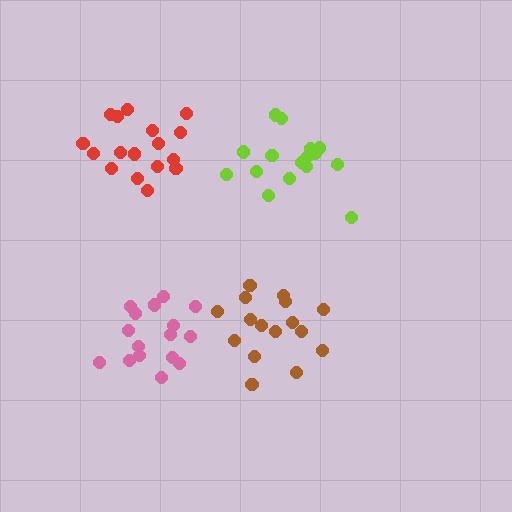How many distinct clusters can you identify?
There are 4 distinct clusters.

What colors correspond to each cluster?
The clusters are colored: pink, lime, red, brown.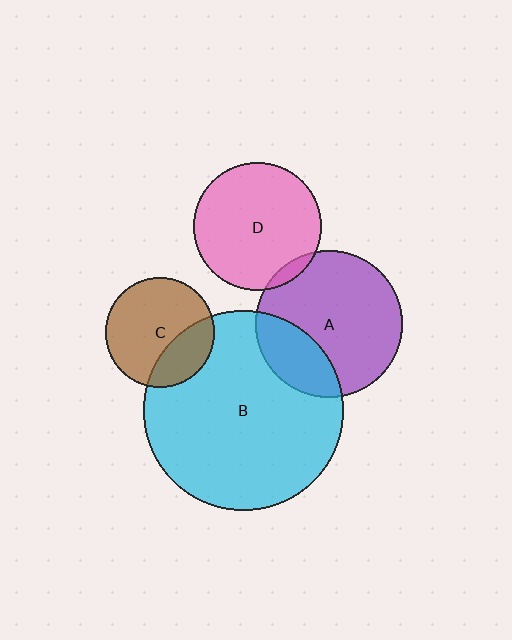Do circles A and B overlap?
Yes.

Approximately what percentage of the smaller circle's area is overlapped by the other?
Approximately 25%.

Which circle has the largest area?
Circle B (cyan).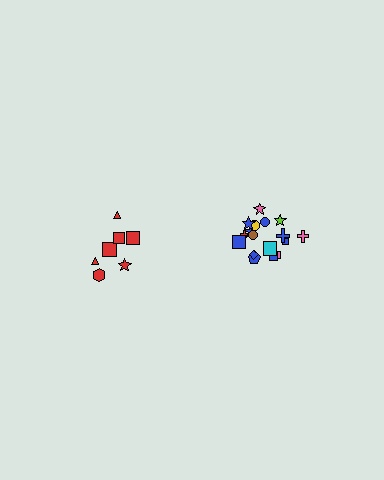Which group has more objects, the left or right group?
The right group.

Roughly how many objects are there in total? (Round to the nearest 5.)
Roughly 25 objects in total.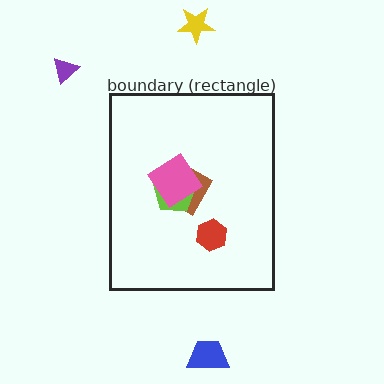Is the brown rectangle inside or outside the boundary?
Inside.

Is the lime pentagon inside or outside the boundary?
Inside.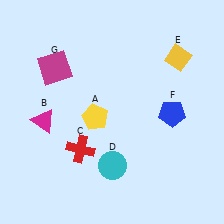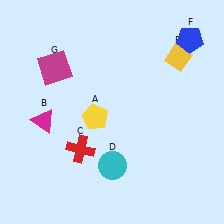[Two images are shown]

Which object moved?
The blue pentagon (F) moved up.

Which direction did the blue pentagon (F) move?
The blue pentagon (F) moved up.